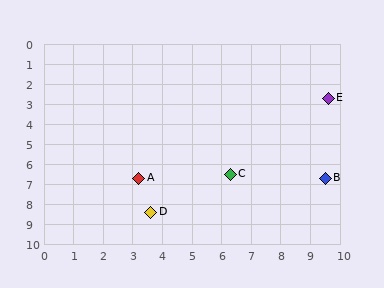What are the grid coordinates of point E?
Point E is at approximately (9.6, 2.7).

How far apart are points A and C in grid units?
Points A and C are about 3.1 grid units apart.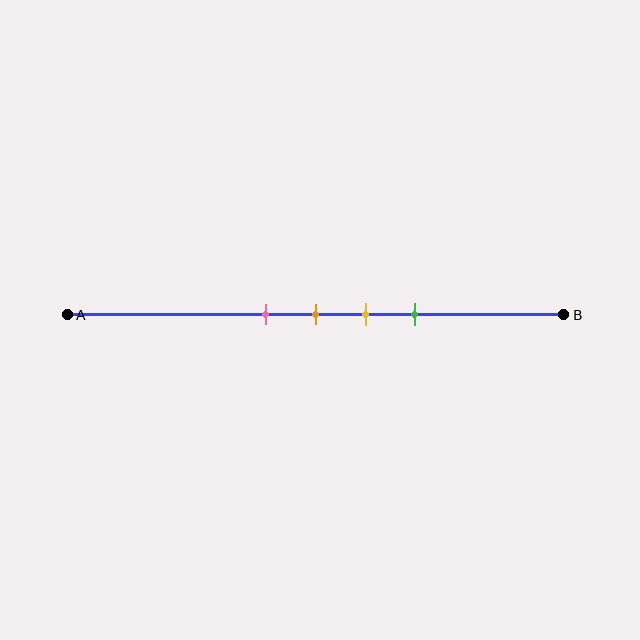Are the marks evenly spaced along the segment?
Yes, the marks are approximately evenly spaced.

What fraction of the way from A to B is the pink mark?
The pink mark is approximately 40% (0.4) of the way from A to B.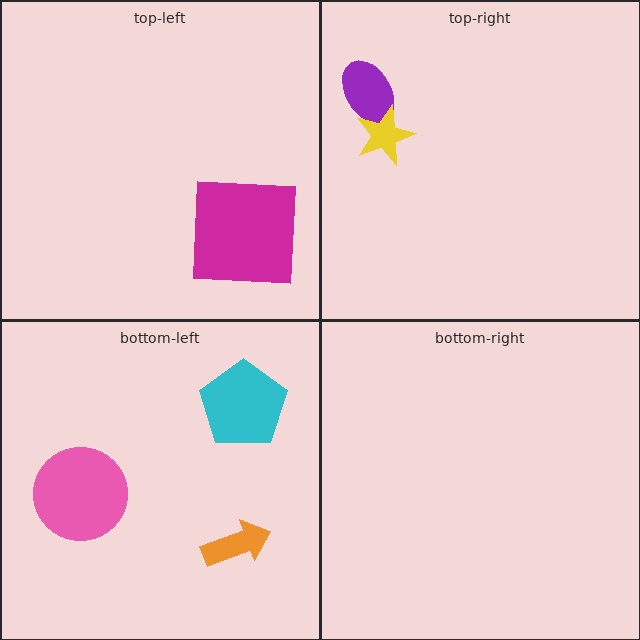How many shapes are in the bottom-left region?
3.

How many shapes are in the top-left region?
1.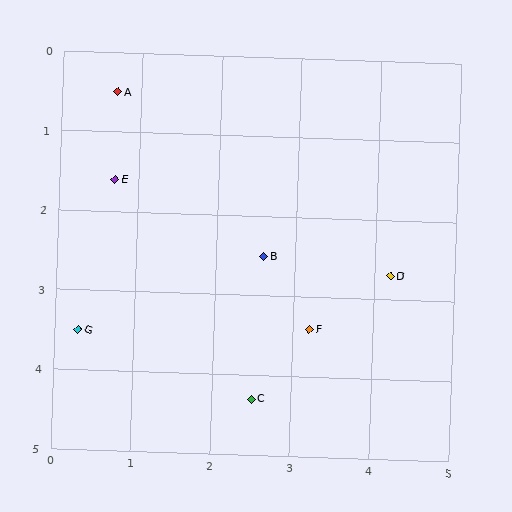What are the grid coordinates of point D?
Point D is at approximately (4.2, 2.7).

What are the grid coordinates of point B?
Point B is at approximately (2.6, 2.5).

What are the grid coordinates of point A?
Point A is at approximately (0.7, 0.5).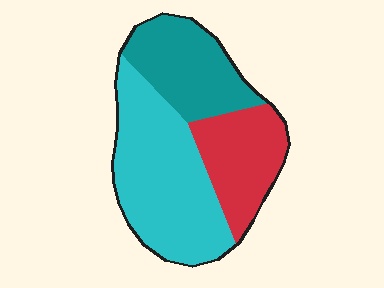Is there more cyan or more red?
Cyan.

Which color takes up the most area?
Cyan, at roughly 45%.